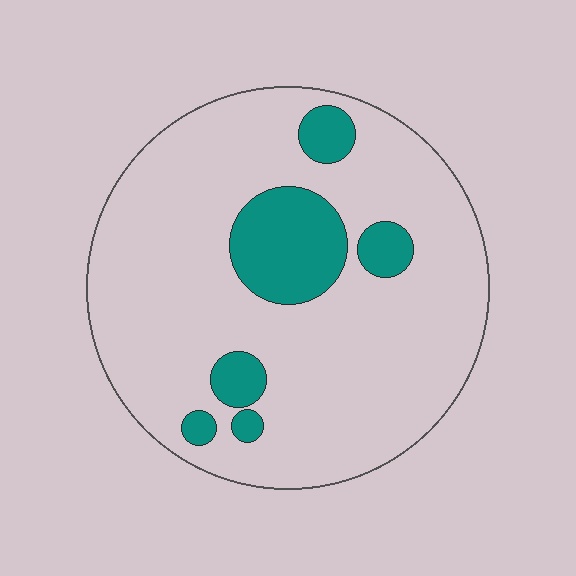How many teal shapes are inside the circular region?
6.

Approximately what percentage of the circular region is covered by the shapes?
Approximately 15%.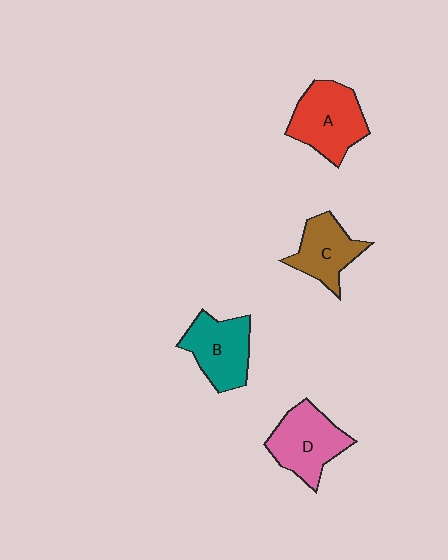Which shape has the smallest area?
Shape C (brown).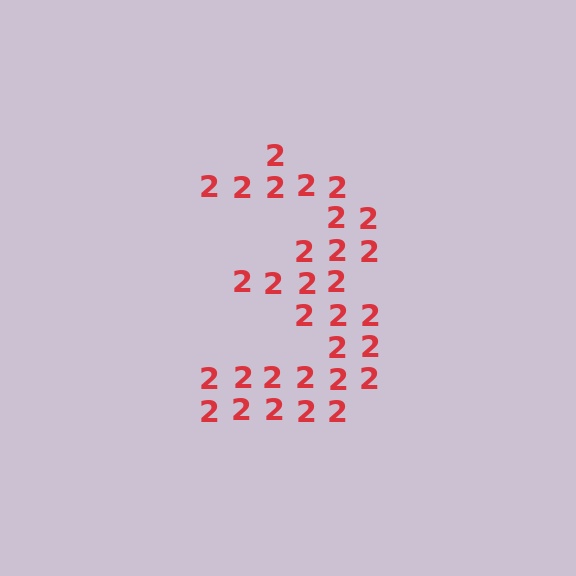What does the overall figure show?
The overall figure shows the digit 3.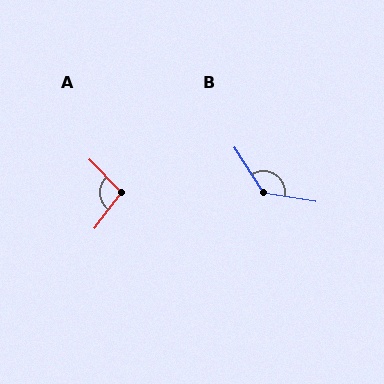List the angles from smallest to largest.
A (100°), B (132°).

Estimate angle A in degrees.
Approximately 100 degrees.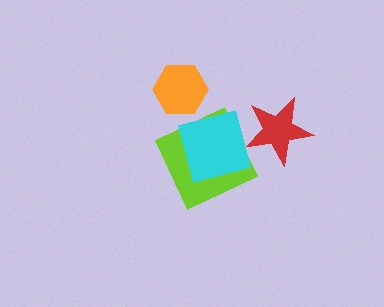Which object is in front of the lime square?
The cyan square is in front of the lime square.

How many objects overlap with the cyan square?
1 object overlaps with the cyan square.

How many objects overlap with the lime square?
1 object overlaps with the lime square.